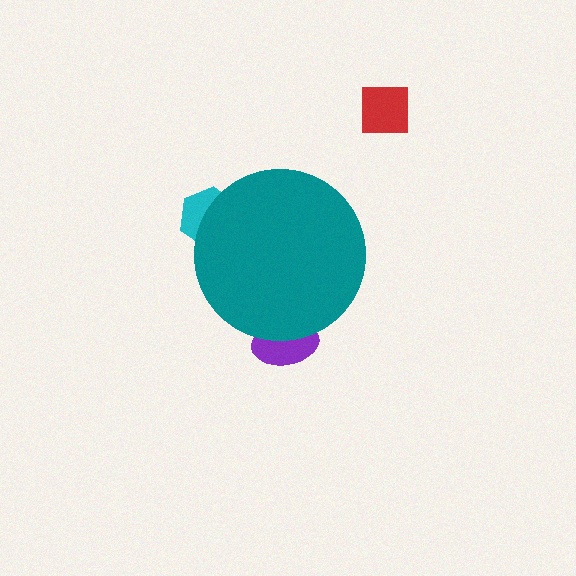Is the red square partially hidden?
No, the red square is fully visible.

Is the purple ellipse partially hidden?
Yes, the purple ellipse is partially hidden behind the teal circle.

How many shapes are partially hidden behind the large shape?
2 shapes are partially hidden.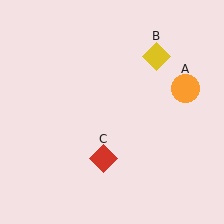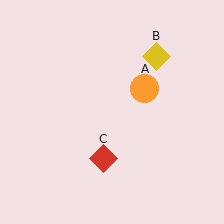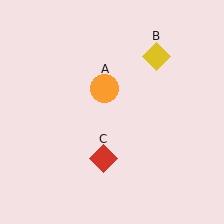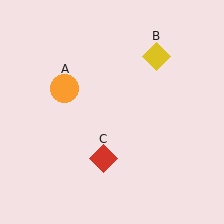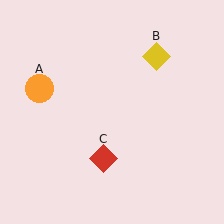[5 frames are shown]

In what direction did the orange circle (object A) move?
The orange circle (object A) moved left.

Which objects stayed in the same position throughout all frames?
Yellow diamond (object B) and red diamond (object C) remained stationary.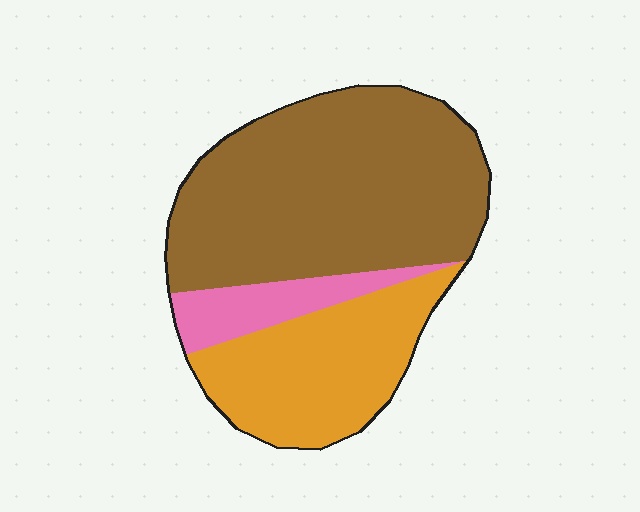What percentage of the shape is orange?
Orange takes up between a sixth and a third of the shape.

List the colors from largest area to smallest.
From largest to smallest: brown, orange, pink.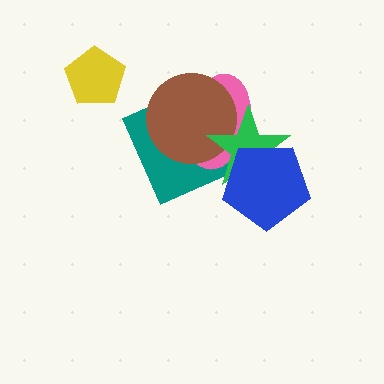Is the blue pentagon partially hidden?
No, no other shape covers it.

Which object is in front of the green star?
The blue pentagon is in front of the green star.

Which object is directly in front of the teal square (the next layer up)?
The pink ellipse is directly in front of the teal square.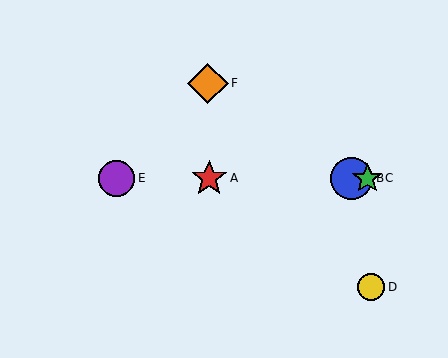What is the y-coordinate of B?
Object B is at y≈178.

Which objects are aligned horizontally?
Objects A, B, C, E are aligned horizontally.